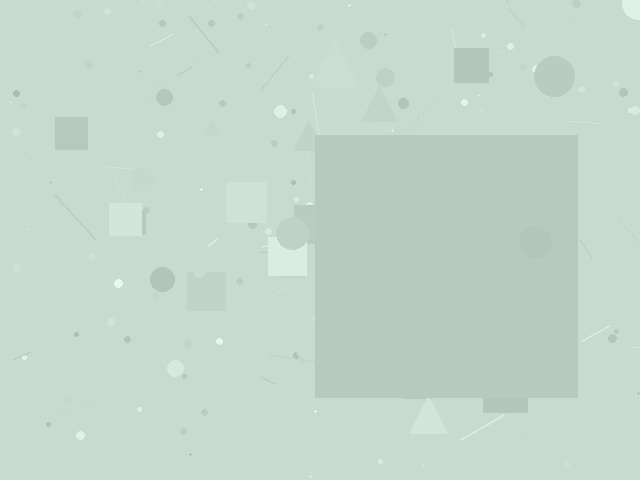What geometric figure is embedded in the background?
A square is embedded in the background.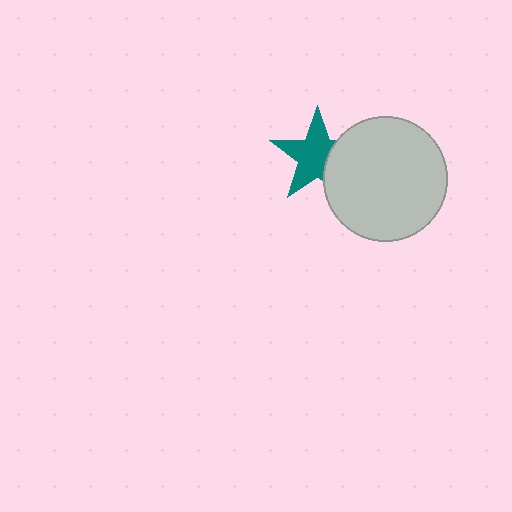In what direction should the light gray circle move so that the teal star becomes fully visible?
The light gray circle should move right. That is the shortest direction to clear the overlap and leave the teal star fully visible.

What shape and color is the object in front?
The object in front is a light gray circle.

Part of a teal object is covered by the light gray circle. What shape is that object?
It is a star.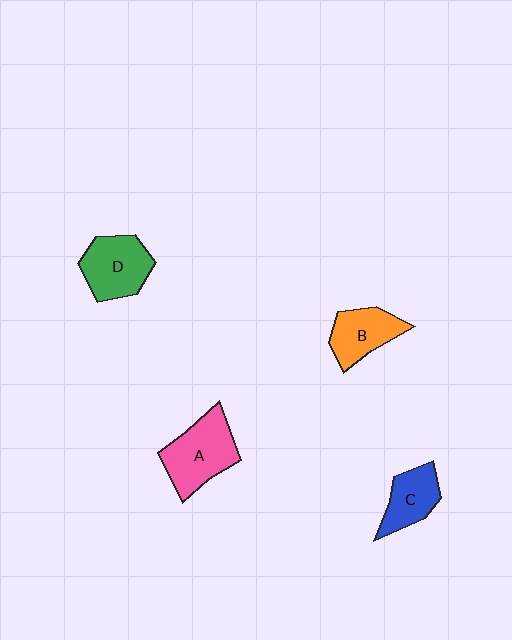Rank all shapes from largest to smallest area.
From largest to smallest: A (pink), D (green), B (orange), C (blue).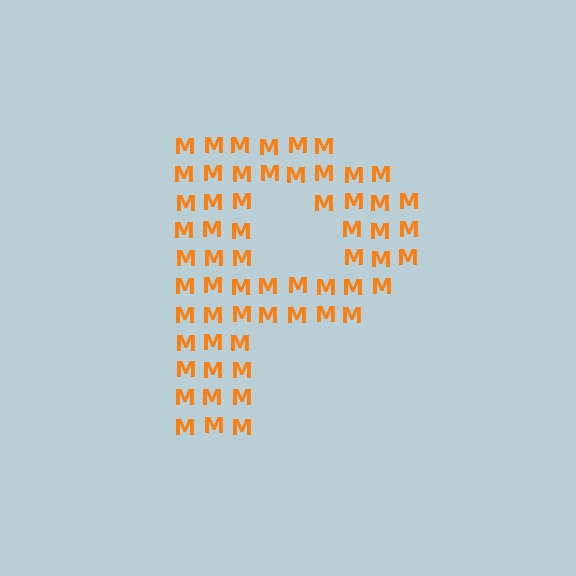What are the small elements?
The small elements are letter M's.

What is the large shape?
The large shape is the letter P.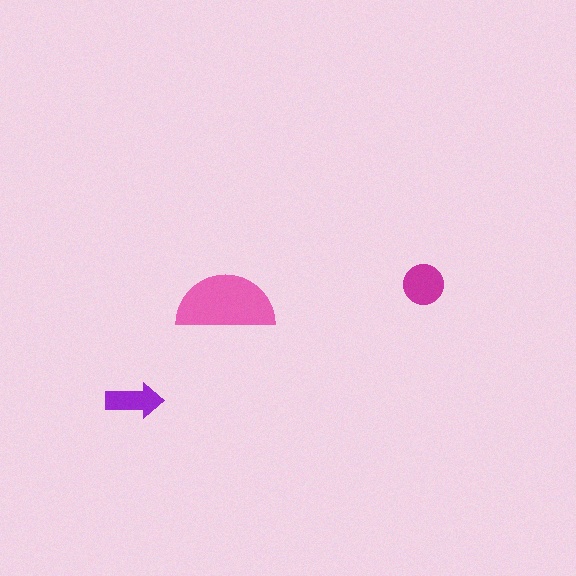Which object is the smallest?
The purple arrow.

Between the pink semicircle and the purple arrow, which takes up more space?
The pink semicircle.